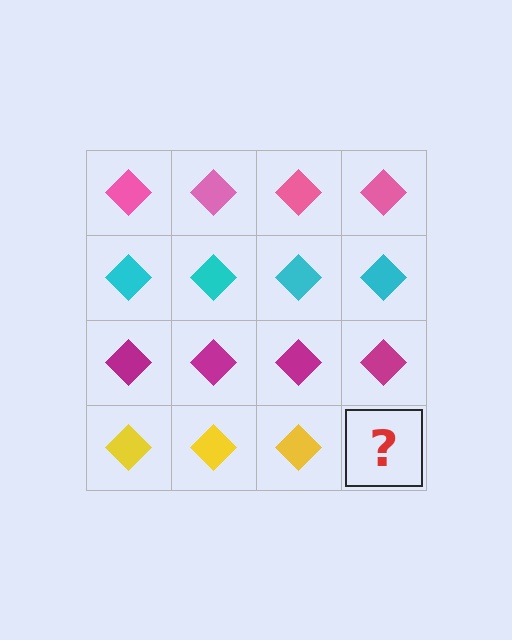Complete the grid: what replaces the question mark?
The question mark should be replaced with a yellow diamond.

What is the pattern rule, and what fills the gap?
The rule is that each row has a consistent color. The gap should be filled with a yellow diamond.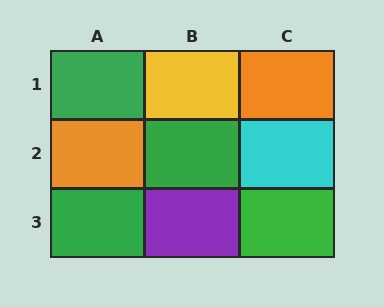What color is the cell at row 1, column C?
Orange.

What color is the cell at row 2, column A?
Orange.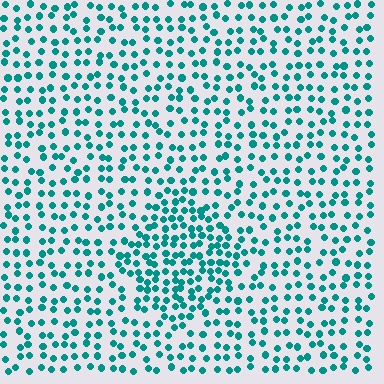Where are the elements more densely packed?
The elements are more densely packed inside the diamond boundary.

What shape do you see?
I see a diamond.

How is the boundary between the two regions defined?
The boundary is defined by a change in element density (approximately 1.7x ratio). All elements are the same color, size, and shape.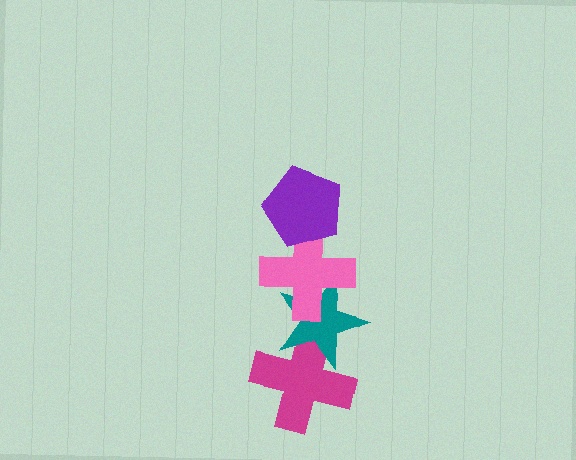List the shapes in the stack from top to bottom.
From top to bottom: the purple pentagon, the pink cross, the teal star, the magenta cross.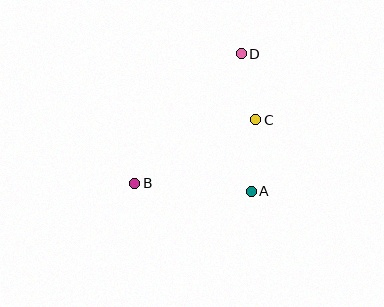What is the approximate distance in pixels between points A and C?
The distance between A and C is approximately 72 pixels.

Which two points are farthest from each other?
Points B and D are farthest from each other.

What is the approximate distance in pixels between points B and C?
The distance between B and C is approximately 137 pixels.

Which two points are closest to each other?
Points C and D are closest to each other.